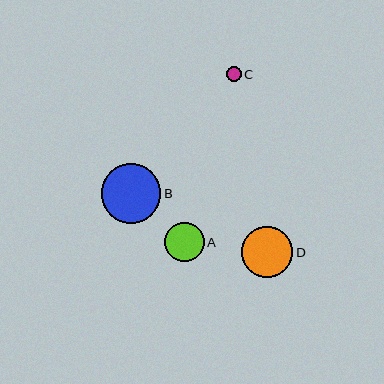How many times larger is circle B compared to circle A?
Circle B is approximately 1.5 times the size of circle A.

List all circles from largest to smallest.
From largest to smallest: B, D, A, C.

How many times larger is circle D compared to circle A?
Circle D is approximately 1.3 times the size of circle A.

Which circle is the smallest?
Circle C is the smallest with a size of approximately 15 pixels.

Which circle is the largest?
Circle B is the largest with a size of approximately 60 pixels.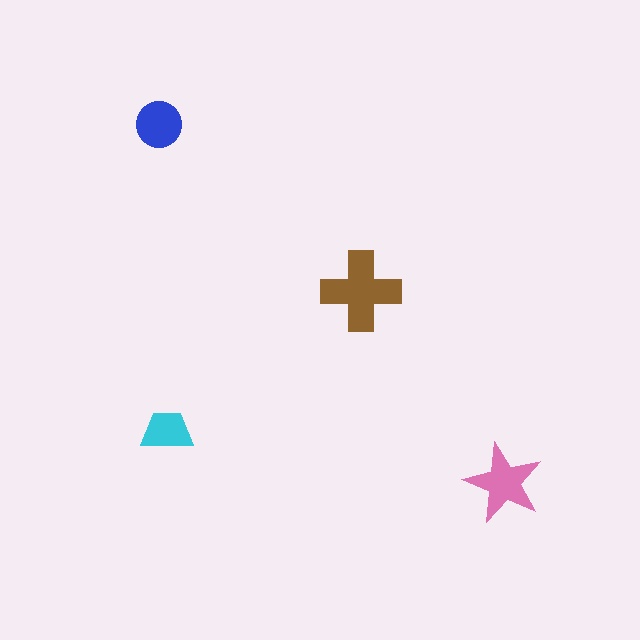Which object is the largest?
The brown cross.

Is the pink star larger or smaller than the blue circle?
Larger.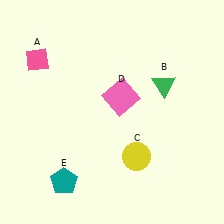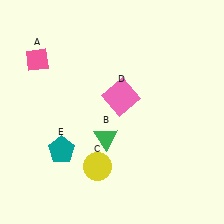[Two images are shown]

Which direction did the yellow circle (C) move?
The yellow circle (C) moved left.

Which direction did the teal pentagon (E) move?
The teal pentagon (E) moved up.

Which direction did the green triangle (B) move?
The green triangle (B) moved left.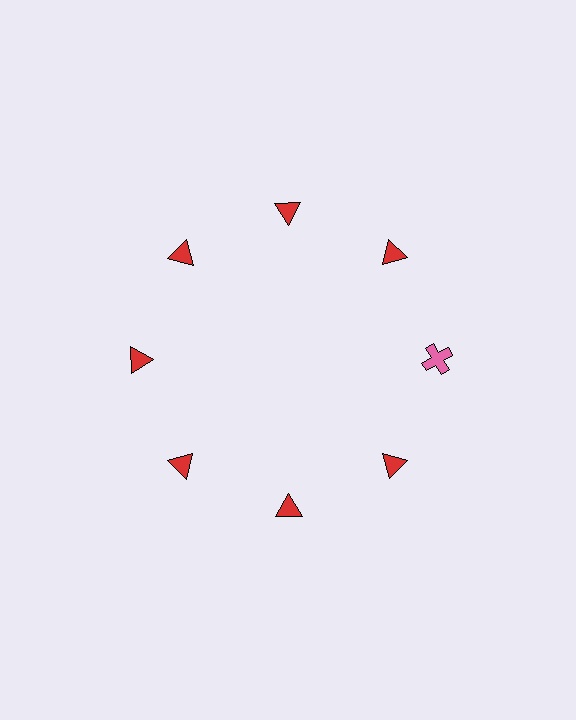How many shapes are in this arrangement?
There are 8 shapes arranged in a ring pattern.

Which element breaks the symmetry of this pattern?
The pink cross at roughly the 3 o'clock position breaks the symmetry. All other shapes are red triangles.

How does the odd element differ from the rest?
It differs in both color (pink instead of red) and shape (cross instead of triangle).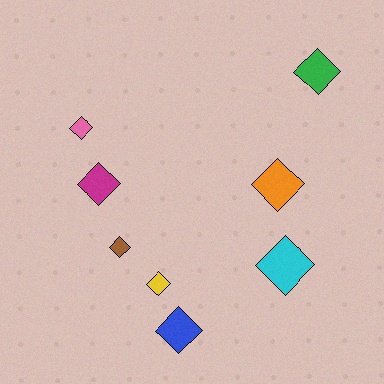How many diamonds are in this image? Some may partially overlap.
There are 8 diamonds.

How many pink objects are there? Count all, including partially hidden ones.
There is 1 pink object.